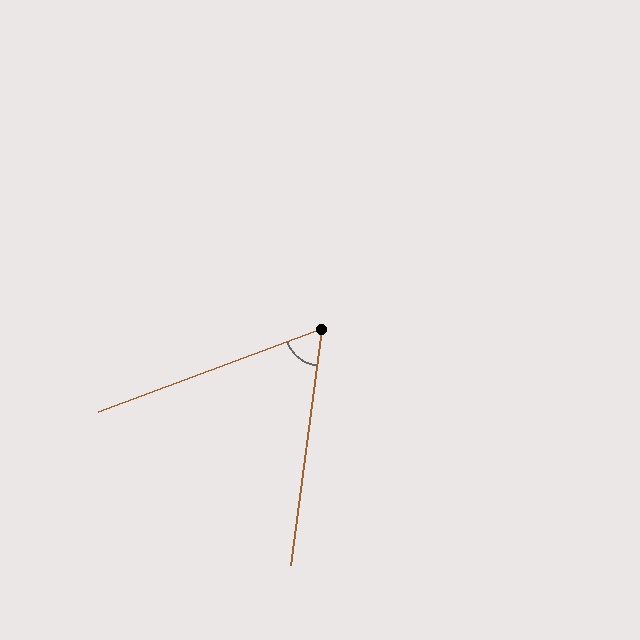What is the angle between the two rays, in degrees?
Approximately 62 degrees.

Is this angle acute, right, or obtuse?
It is acute.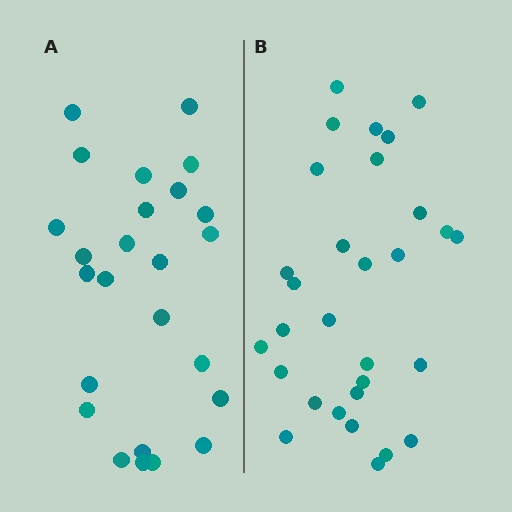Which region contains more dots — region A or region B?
Region B (the right region) has more dots.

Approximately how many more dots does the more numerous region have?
Region B has about 5 more dots than region A.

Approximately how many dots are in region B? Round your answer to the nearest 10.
About 30 dots.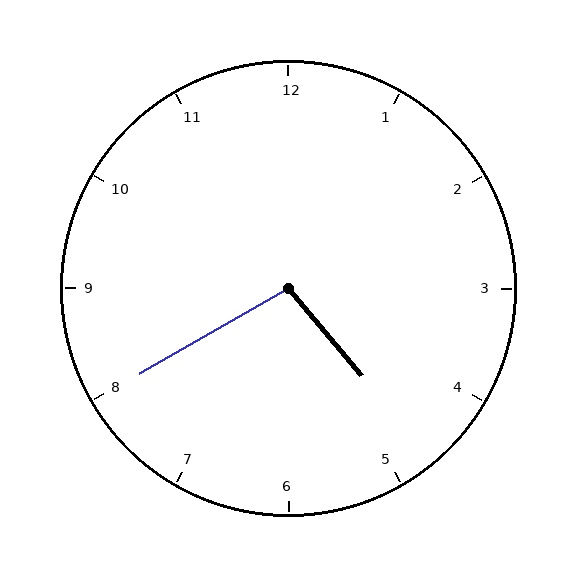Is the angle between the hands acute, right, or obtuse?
It is obtuse.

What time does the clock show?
4:40.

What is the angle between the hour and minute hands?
Approximately 100 degrees.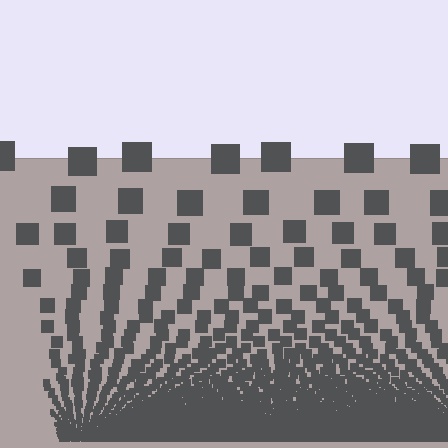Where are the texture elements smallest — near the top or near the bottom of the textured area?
Near the bottom.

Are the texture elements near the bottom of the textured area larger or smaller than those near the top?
Smaller. The gradient is inverted — elements near the bottom are smaller and denser.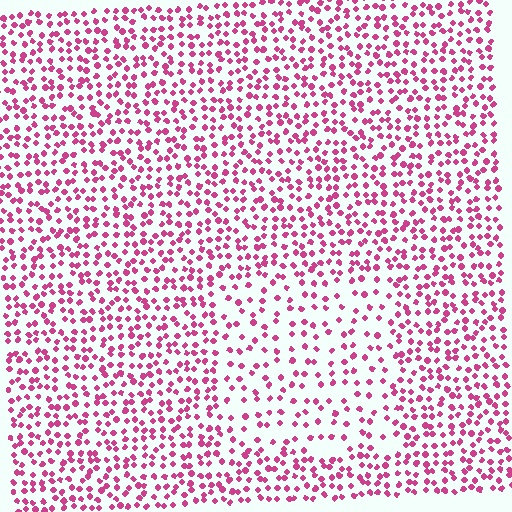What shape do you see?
I see a rectangle.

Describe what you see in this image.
The image contains small magenta elements arranged at two different densities. A rectangle-shaped region is visible where the elements are less densely packed than the surrounding area.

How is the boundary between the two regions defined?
The boundary is defined by a change in element density (approximately 1.9x ratio). All elements are the same color, size, and shape.